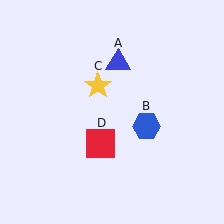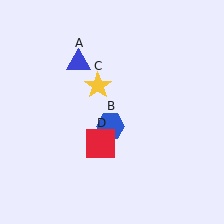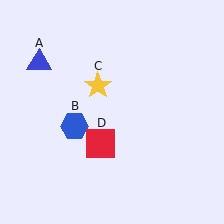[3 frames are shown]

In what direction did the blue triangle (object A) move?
The blue triangle (object A) moved left.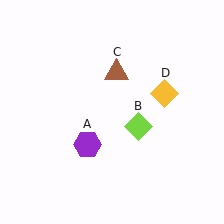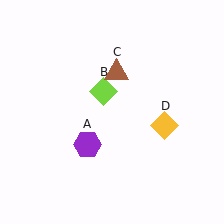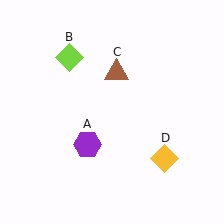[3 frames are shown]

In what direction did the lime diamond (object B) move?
The lime diamond (object B) moved up and to the left.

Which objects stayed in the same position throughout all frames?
Purple hexagon (object A) and brown triangle (object C) remained stationary.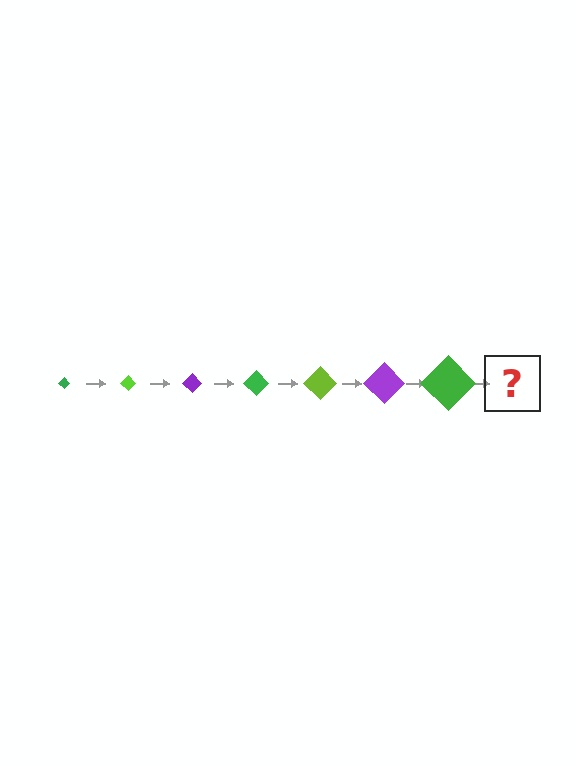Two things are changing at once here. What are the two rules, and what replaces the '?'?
The two rules are that the diamond grows larger each step and the color cycles through green, lime, and purple. The '?' should be a lime diamond, larger than the previous one.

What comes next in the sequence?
The next element should be a lime diamond, larger than the previous one.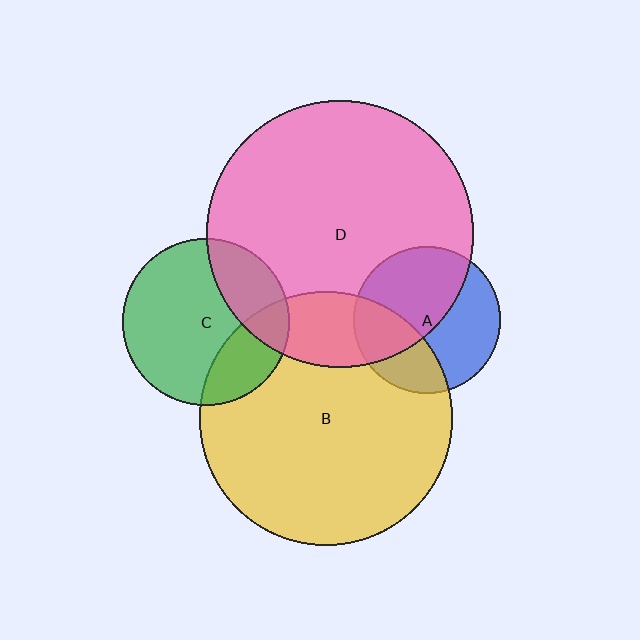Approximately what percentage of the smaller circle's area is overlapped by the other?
Approximately 20%.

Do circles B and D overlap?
Yes.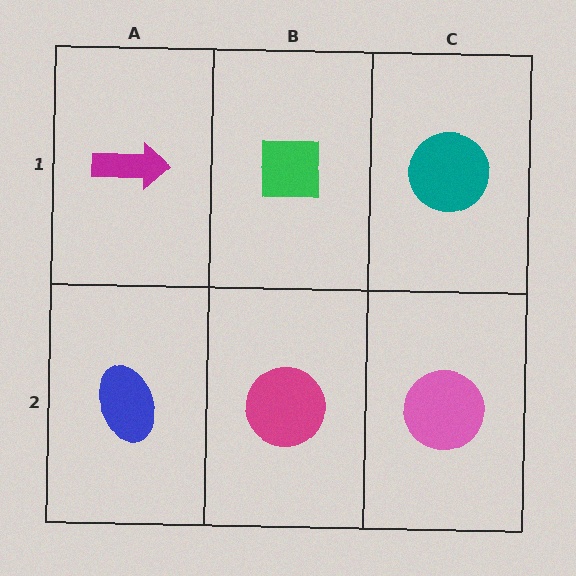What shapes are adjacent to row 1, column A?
A blue ellipse (row 2, column A), a green square (row 1, column B).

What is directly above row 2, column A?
A magenta arrow.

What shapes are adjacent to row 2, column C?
A teal circle (row 1, column C), a magenta circle (row 2, column B).